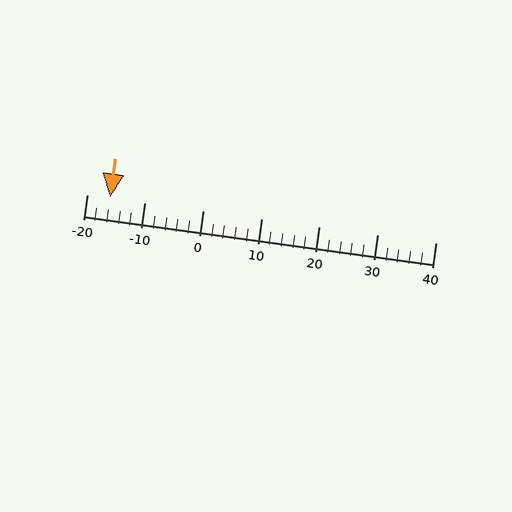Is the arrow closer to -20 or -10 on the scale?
The arrow is closer to -20.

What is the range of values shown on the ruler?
The ruler shows values from -20 to 40.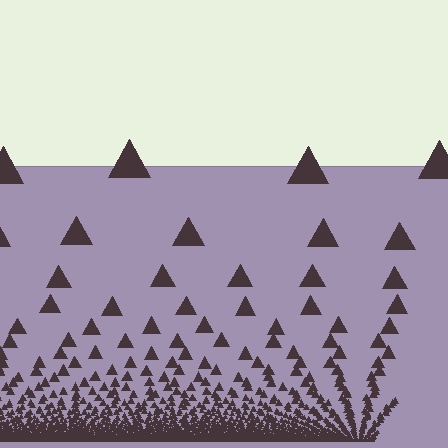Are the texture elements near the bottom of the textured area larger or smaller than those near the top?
Smaller. The gradient is inverted — elements near the bottom are smaller and denser.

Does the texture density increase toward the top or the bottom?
Density increases toward the bottom.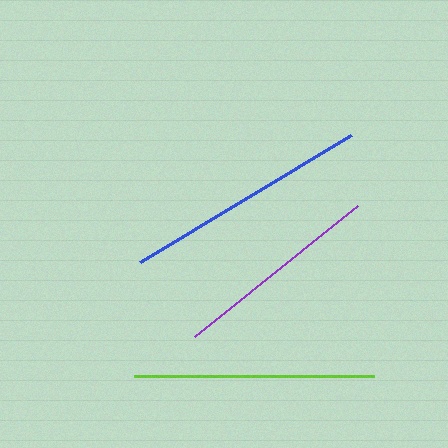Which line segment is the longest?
The blue line is the longest at approximately 246 pixels.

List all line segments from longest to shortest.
From longest to shortest: blue, lime, purple.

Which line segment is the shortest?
The purple line is the shortest at approximately 209 pixels.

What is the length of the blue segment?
The blue segment is approximately 246 pixels long.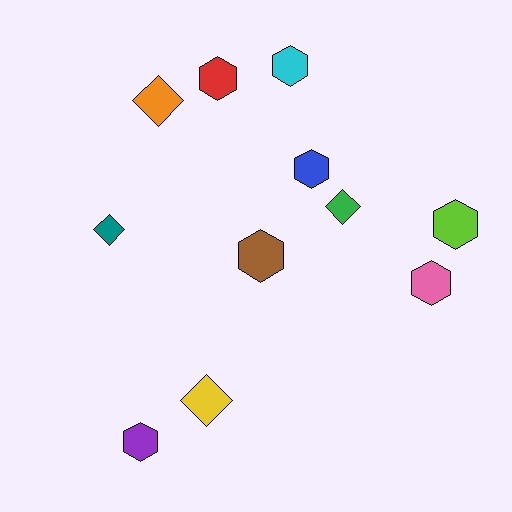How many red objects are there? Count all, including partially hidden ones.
There is 1 red object.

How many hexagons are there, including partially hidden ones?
There are 7 hexagons.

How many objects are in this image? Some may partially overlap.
There are 11 objects.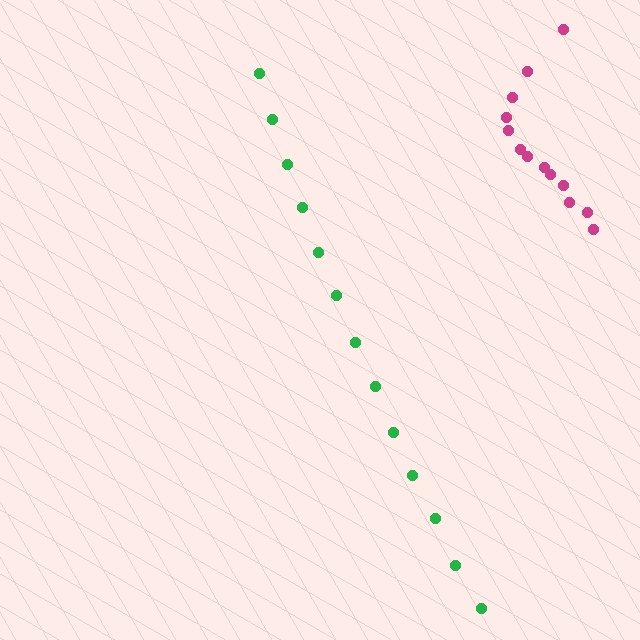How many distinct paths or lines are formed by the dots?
There are 2 distinct paths.